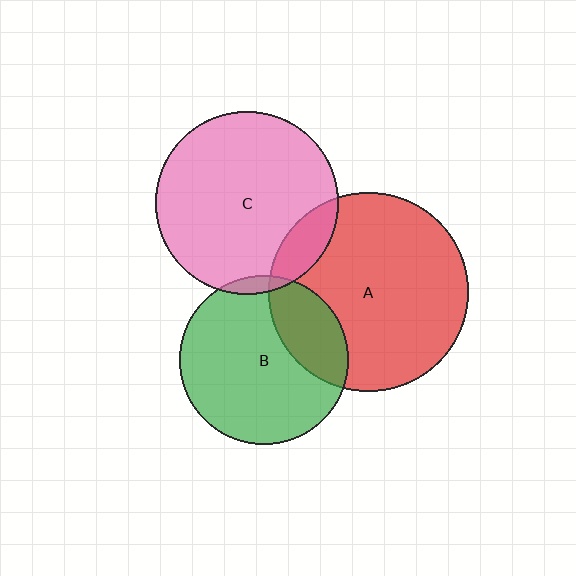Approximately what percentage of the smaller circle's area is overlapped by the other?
Approximately 5%.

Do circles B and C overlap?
Yes.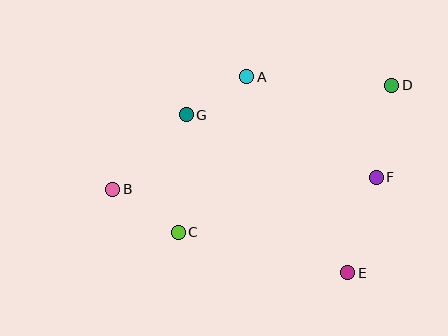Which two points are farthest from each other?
Points B and D are farthest from each other.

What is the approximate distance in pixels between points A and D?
The distance between A and D is approximately 145 pixels.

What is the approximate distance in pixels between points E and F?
The distance between E and F is approximately 100 pixels.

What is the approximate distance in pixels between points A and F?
The distance between A and F is approximately 164 pixels.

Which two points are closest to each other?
Points A and G are closest to each other.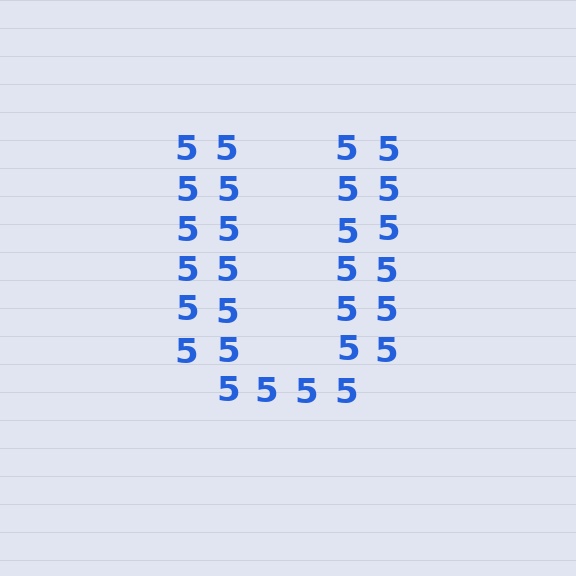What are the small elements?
The small elements are digit 5's.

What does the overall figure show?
The overall figure shows the letter U.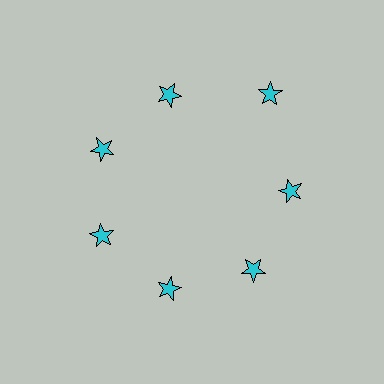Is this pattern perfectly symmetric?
No. The 7 cyan stars are arranged in a ring, but one element near the 1 o'clock position is pushed outward from the center, breaking the 7-fold rotational symmetry.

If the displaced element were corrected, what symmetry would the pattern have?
It would have 7-fold rotational symmetry — the pattern would map onto itself every 51 degrees.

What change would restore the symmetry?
The symmetry would be restored by moving it inward, back onto the ring so that all 7 stars sit at equal angles and equal distance from the center.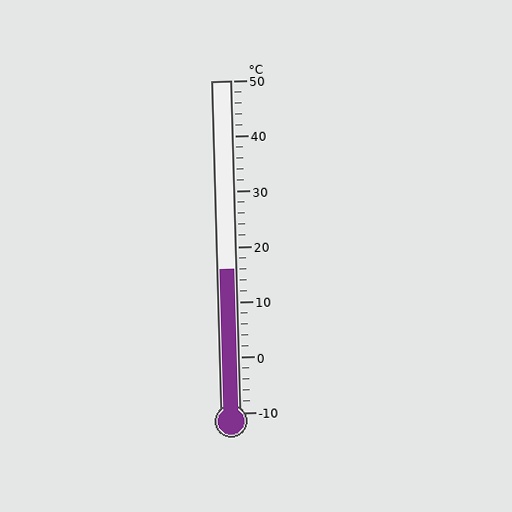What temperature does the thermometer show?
The thermometer shows approximately 16°C.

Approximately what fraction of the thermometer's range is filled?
The thermometer is filled to approximately 45% of its range.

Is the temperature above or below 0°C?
The temperature is above 0°C.